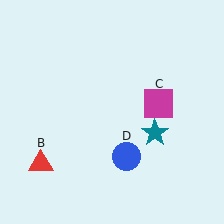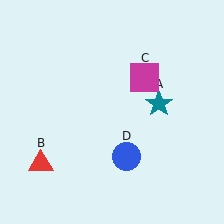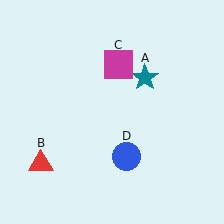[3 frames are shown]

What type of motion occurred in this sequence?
The teal star (object A), magenta square (object C) rotated counterclockwise around the center of the scene.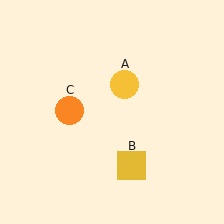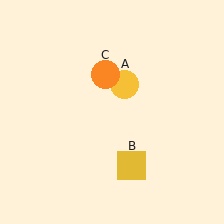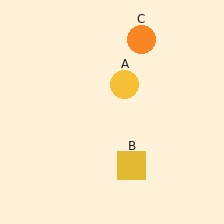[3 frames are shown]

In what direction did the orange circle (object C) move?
The orange circle (object C) moved up and to the right.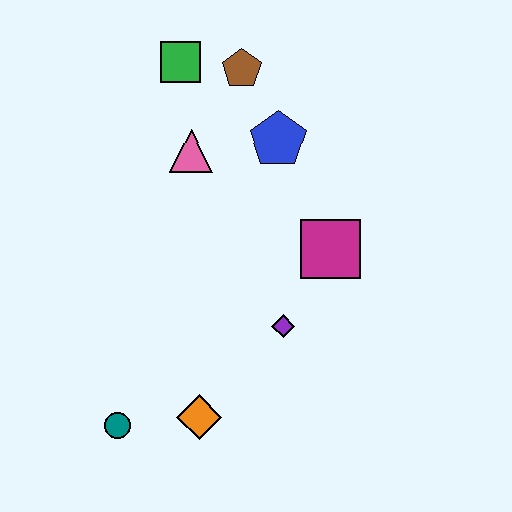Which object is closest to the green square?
The brown pentagon is closest to the green square.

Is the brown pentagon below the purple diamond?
No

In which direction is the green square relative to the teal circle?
The green square is above the teal circle.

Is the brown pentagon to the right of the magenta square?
No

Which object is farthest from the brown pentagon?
The teal circle is farthest from the brown pentagon.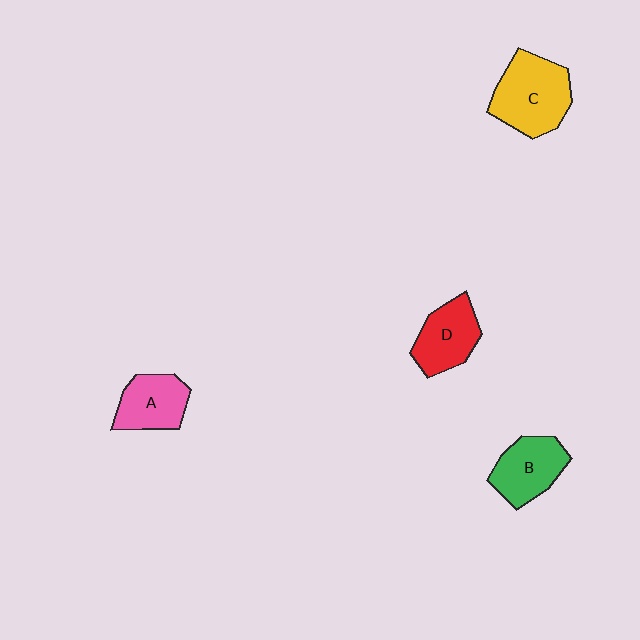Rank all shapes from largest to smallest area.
From largest to smallest: C (yellow), B (green), D (red), A (pink).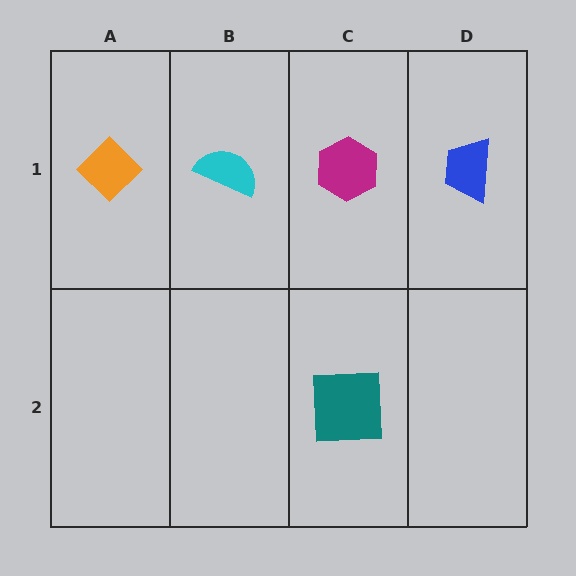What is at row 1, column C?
A magenta hexagon.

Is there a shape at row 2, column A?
No, that cell is empty.